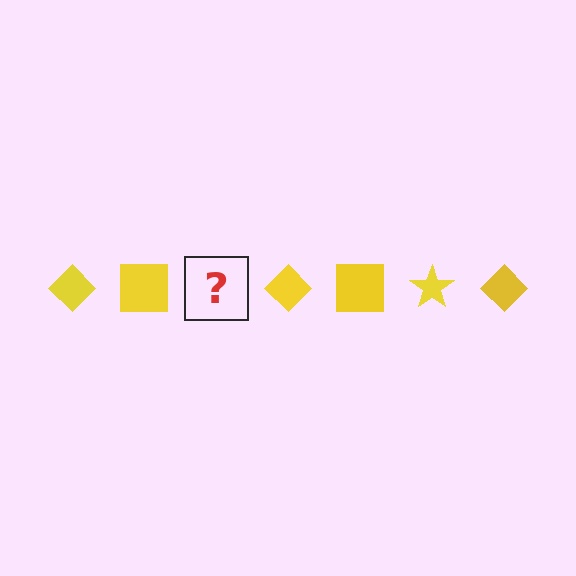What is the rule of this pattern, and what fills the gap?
The rule is that the pattern cycles through diamond, square, star shapes in yellow. The gap should be filled with a yellow star.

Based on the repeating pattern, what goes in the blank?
The blank should be a yellow star.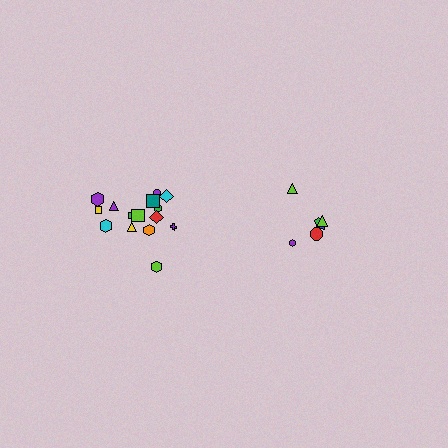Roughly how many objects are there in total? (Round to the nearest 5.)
Roughly 20 objects in total.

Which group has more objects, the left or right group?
The left group.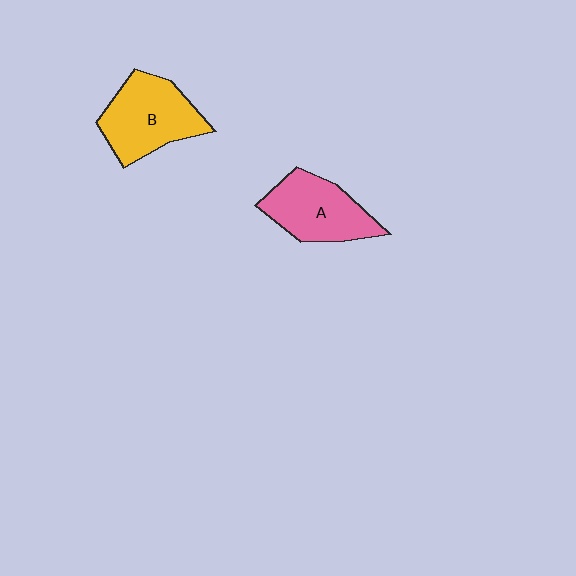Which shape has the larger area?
Shape B (yellow).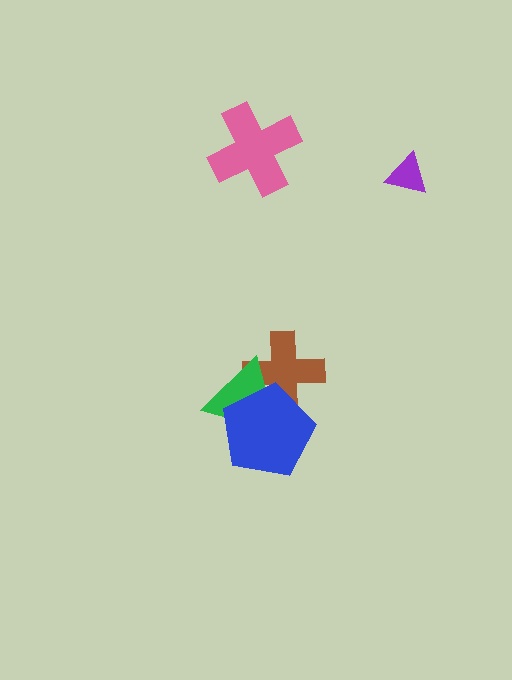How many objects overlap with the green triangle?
2 objects overlap with the green triangle.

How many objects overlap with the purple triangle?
0 objects overlap with the purple triangle.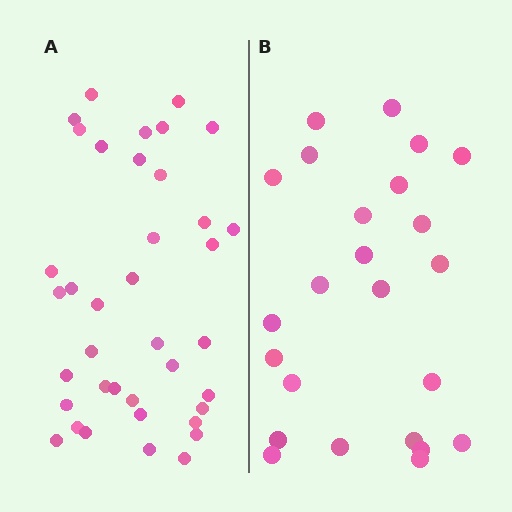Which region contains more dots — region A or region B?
Region A (the left region) has more dots.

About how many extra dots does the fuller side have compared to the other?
Region A has approximately 15 more dots than region B.